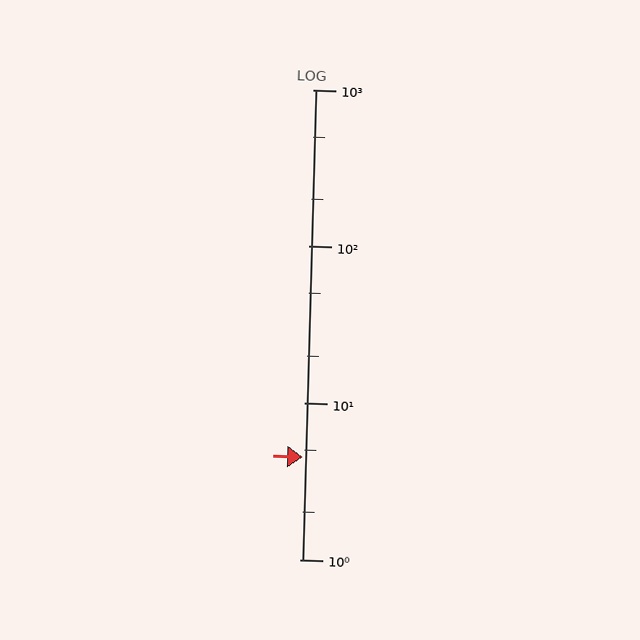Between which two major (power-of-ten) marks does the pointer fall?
The pointer is between 1 and 10.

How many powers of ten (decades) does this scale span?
The scale spans 3 decades, from 1 to 1000.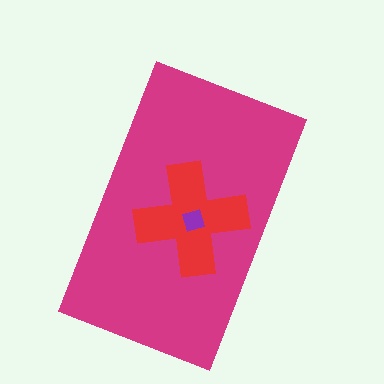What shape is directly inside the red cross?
The purple diamond.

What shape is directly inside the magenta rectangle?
The red cross.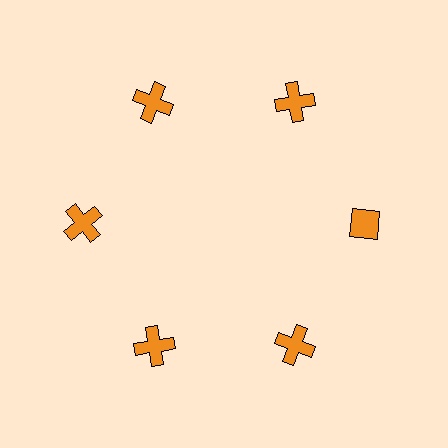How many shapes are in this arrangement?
There are 6 shapes arranged in a ring pattern.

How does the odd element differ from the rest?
It has a different shape: diamond instead of cross.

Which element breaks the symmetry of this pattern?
The orange diamond at roughly the 3 o'clock position breaks the symmetry. All other shapes are orange crosses.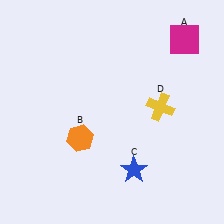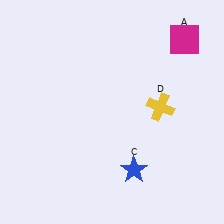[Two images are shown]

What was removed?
The orange hexagon (B) was removed in Image 2.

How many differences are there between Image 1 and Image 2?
There is 1 difference between the two images.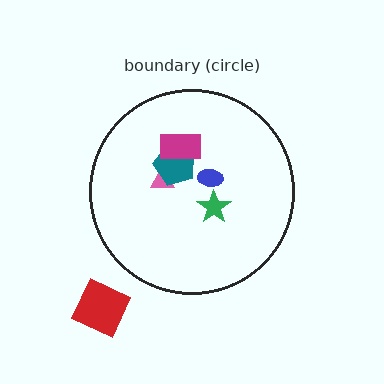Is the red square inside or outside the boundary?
Outside.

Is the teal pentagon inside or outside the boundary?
Inside.